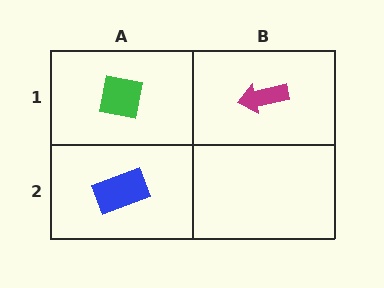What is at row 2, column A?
A blue rectangle.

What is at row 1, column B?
A magenta arrow.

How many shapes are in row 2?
1 shape.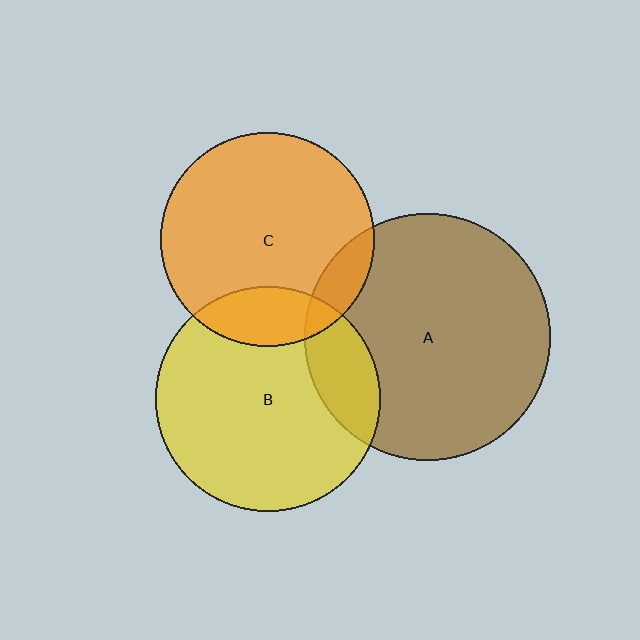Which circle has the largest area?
Circle A (brown).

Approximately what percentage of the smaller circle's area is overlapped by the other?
Approximately 10%.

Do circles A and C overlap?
Yes.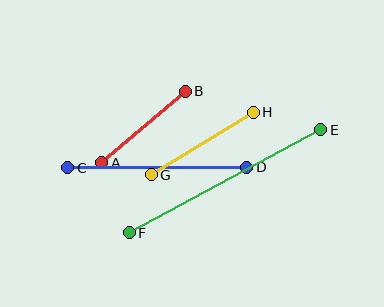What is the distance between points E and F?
The distance is approximately 218 pixels.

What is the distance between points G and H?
The distance is approximately 120 pixels.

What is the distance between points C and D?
The distance is approximately 179 pixels.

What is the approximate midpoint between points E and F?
The midpoint is at approximately (225, 181) pixels.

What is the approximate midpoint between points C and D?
The midpoint is at approximately (157, 168) pixels.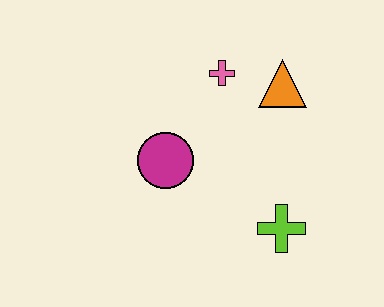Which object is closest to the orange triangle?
The pink cross is closest to the orange triangle.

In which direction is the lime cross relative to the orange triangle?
The lime cross is below the orange triangle.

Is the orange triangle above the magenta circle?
Yes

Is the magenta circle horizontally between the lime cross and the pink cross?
No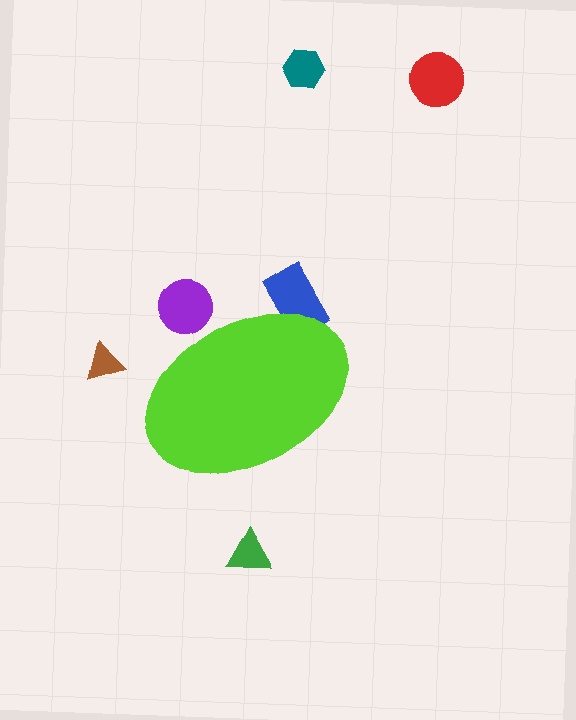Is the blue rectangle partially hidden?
Yes, the blue rectangle is partially hidden behind the lime ellipse.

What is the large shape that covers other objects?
A lime ellipse.